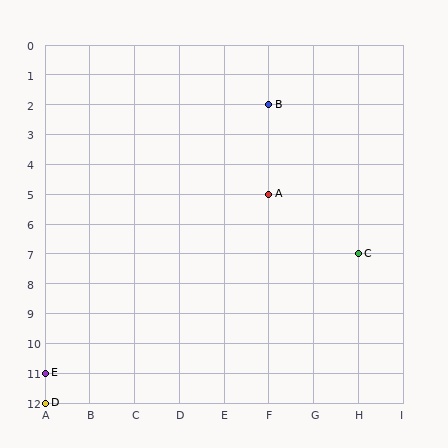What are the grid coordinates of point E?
Point E is at grid coordinates (A, 11).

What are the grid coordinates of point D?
Point D is at grid coordinates (A, 12).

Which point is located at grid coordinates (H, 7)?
Point C is at (H, 7).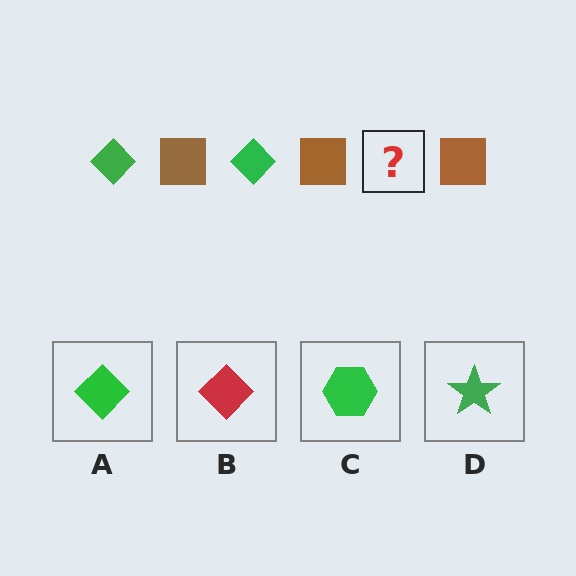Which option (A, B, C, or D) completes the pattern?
A.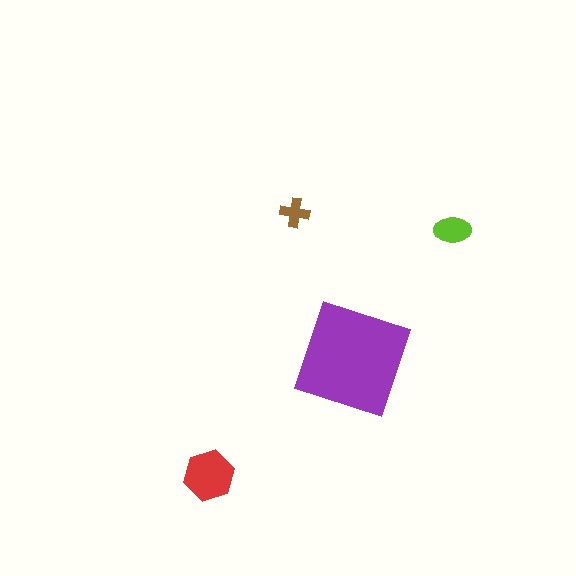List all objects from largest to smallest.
The purple diamond, the red hexagon, the lime ellipse, the brown cross.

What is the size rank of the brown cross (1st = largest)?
4th.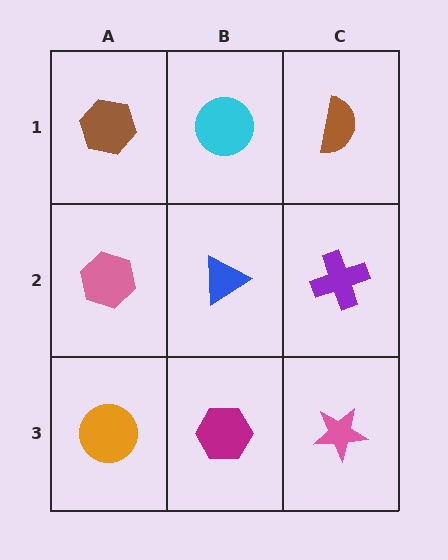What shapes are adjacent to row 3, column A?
A pink hexagon (row 2, column A), a magenta hexagon (row 3, column B).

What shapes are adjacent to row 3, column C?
A purple cross (row 2, column C), a magenta hexagon (row 3, column B).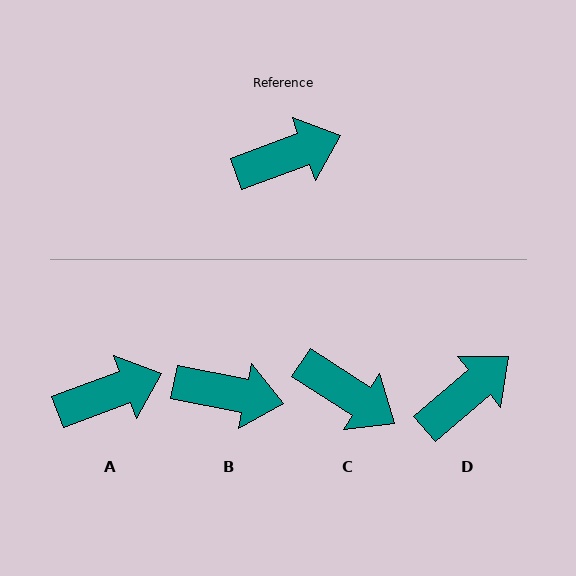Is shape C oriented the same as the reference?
No, it is off by about 53 degrees.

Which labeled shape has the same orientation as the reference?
A.